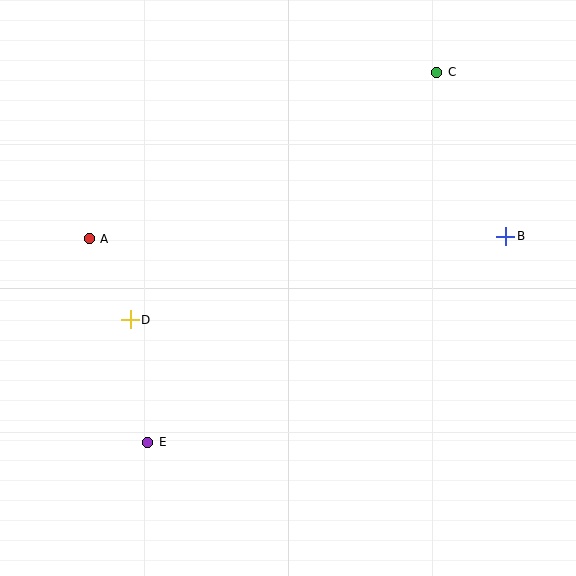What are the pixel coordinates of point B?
Point B is at (506, 236).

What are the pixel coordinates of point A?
Point A is at (89, 239).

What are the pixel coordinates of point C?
Point C is at (437, 72).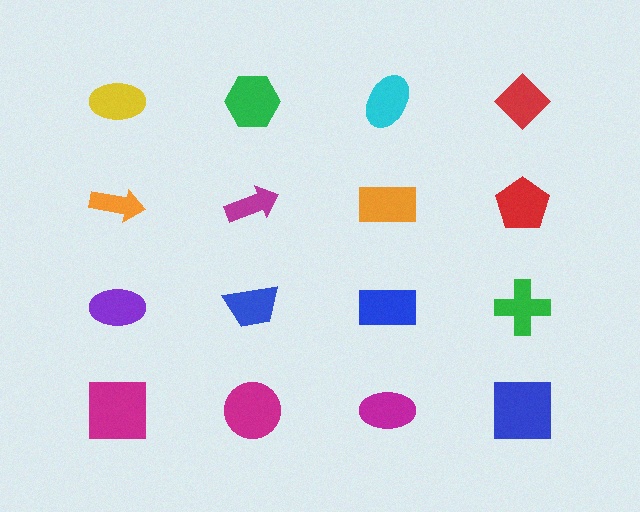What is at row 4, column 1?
A magenta square.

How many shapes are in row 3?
4 shapes.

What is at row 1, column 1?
A yellow ellipse.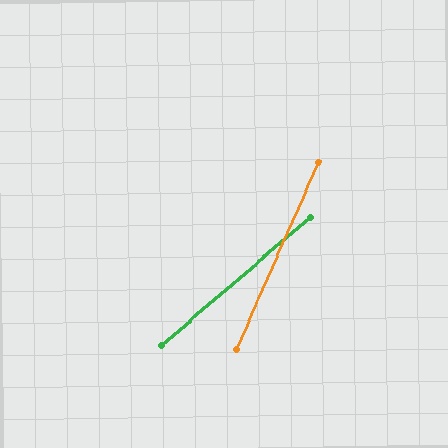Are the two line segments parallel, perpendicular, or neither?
Neither parallel nor perpendicular — they differ by about 26°.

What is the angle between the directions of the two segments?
Approximately 26 degrees.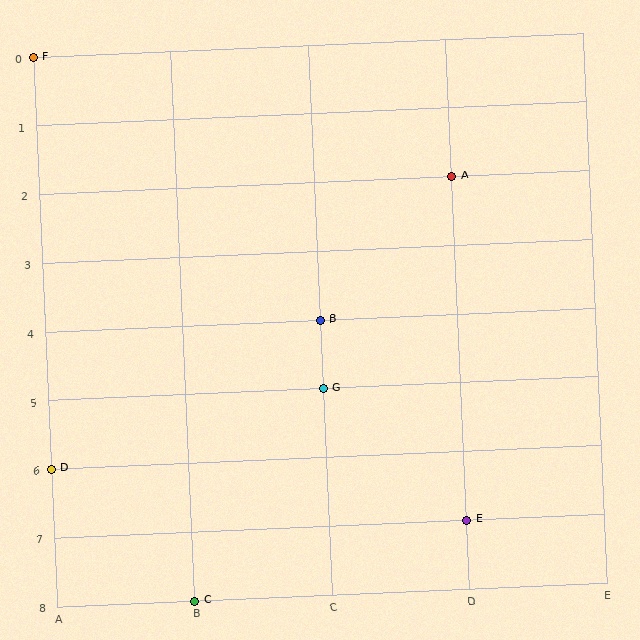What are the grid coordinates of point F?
Point F is at grid coordinates (A, 0).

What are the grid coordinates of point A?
Point A is at grid coordinates (D, 2).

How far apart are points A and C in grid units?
Points A and C are 2 columns and 6 rows apart (about 6.3 grid units diagonally).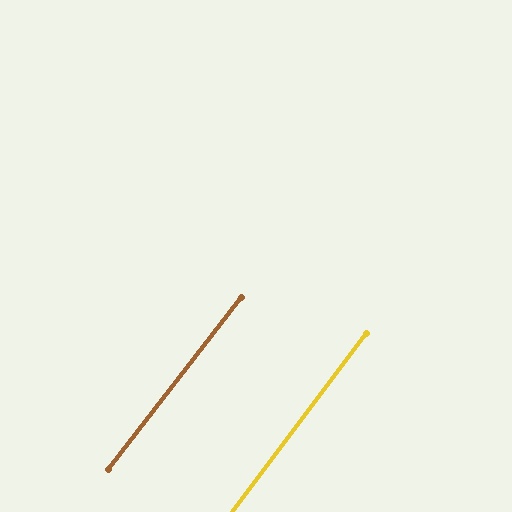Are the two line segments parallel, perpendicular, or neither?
Parallel — their directions differ by only 0.9°.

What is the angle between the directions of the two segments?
Approximately 1 degree.